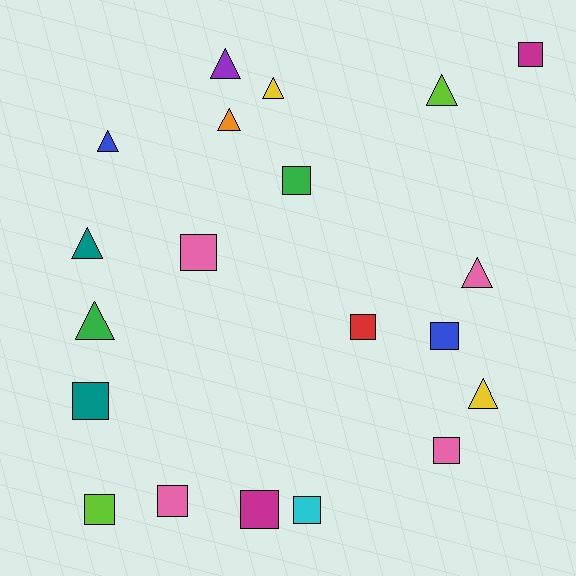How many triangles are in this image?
There are 9 triangles.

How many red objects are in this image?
There is 1 red object.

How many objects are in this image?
There are 20 objects.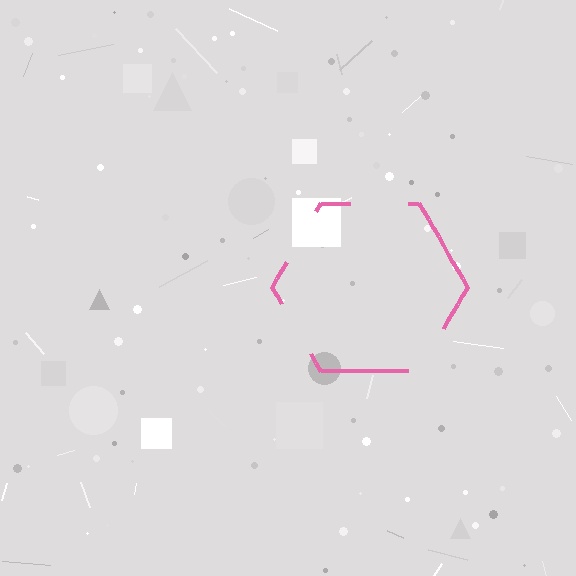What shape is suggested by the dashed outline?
The dashed outline suggests a hexagon.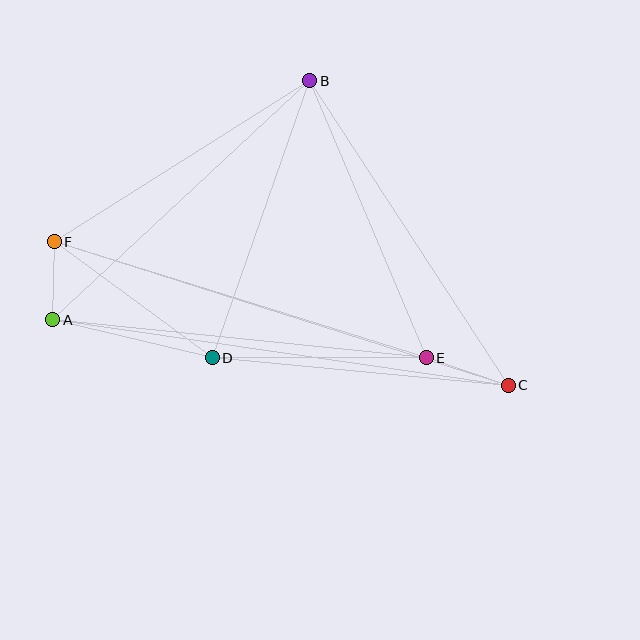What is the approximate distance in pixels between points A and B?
The distance between A and B is approximately 351 pixels.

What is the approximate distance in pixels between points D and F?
The distance between D and F is approximately 196 pixels.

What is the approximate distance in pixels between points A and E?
The distance between A and E is approximately 376 pixels.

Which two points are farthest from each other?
Points C and F are farthest from each other.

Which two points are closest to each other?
Points A and F are closest to each other.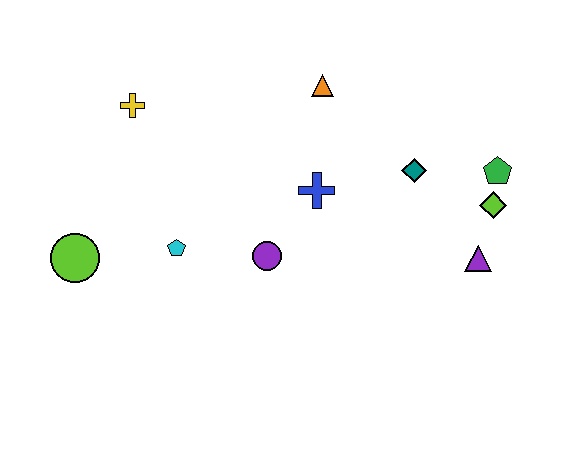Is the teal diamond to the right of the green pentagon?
No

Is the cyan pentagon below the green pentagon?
Yes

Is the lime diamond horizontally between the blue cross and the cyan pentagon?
No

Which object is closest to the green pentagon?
The lime diamond is closest to the green pentagon.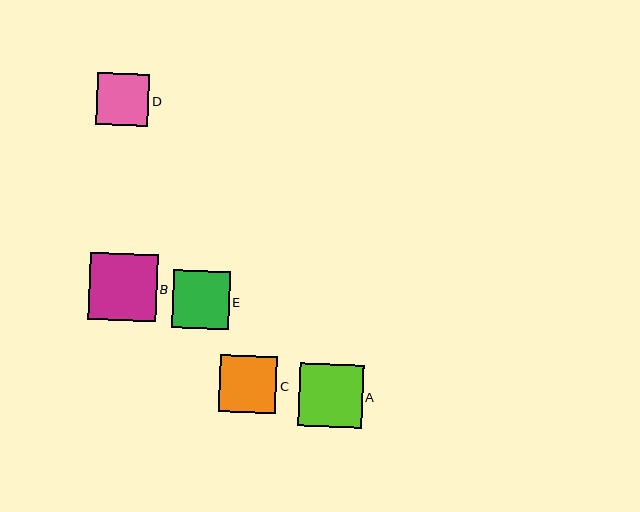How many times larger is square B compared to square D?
Square B is approximately 1.3 times the size of square D.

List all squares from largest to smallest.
From largest to smallest: B, A, C, E, D.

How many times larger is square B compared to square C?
Square B is approximately 1.2 times the size of square C.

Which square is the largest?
Square B is the largest with a size of approximately 68 pixels.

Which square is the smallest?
Square D is the smallest with a size of approximately 52 pixels.